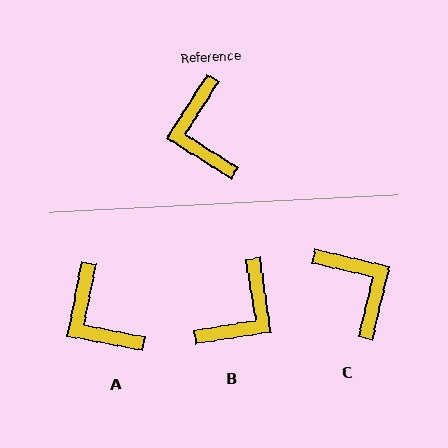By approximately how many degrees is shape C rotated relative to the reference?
Approximately 161 degrees clockwise.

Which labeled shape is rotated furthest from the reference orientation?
C, about 161 degrees away.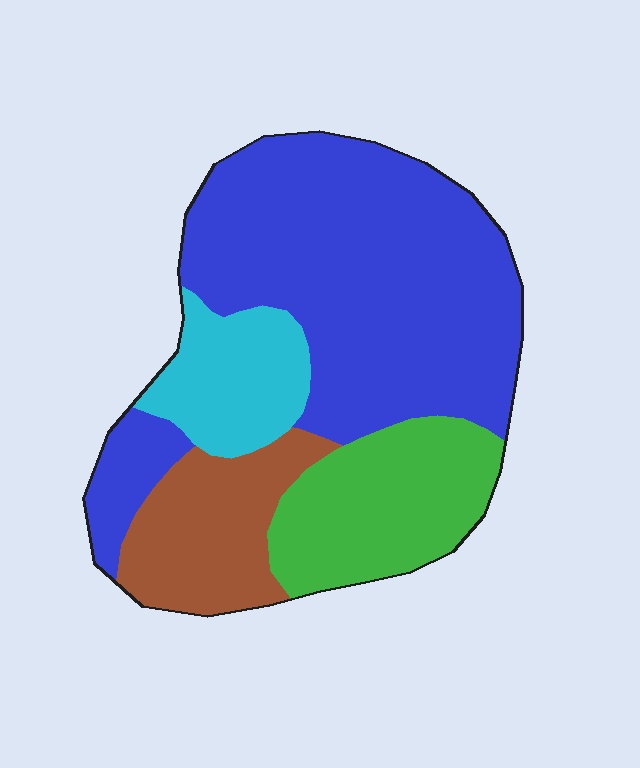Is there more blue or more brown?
Blue.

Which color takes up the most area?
Blue, at roughly 55%.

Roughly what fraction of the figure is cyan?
Cyan covers 12% of the figure.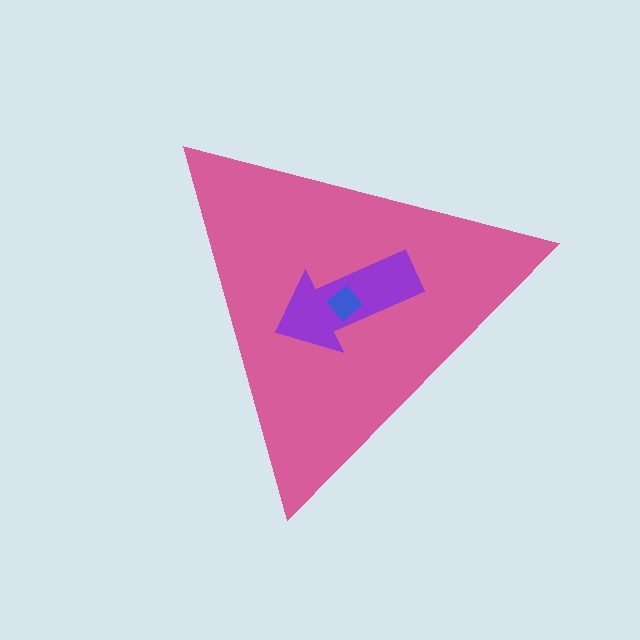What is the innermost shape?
The blue diamond.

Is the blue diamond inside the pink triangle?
Yes.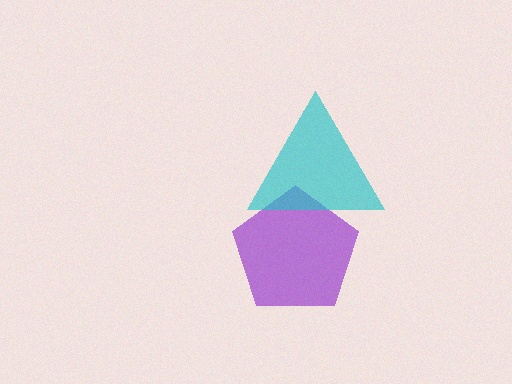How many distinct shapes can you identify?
There are 2 distinct shapes: a purple pentagon, a cyan triangle.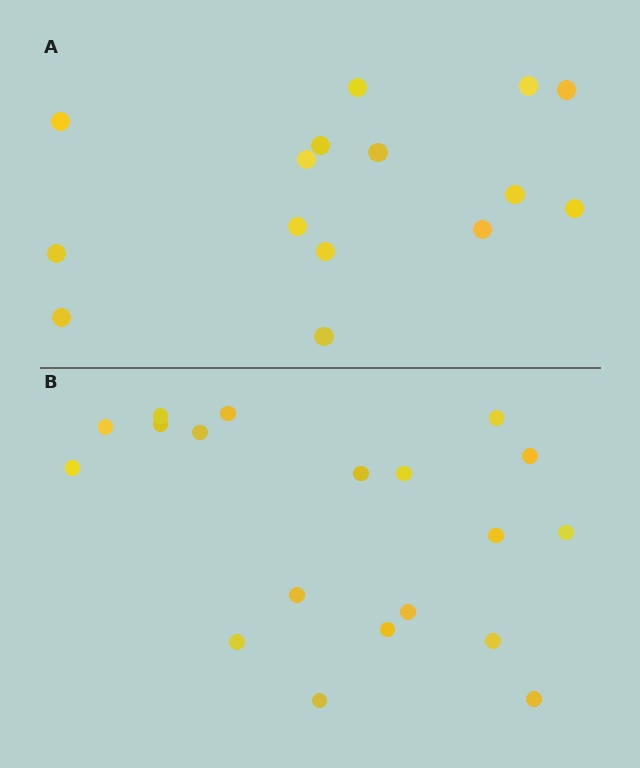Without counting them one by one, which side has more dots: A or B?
Region B (the bottom region) has more dots.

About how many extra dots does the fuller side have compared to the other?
Region B has about 4 more dots than region A.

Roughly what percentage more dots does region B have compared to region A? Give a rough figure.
About 25% more.